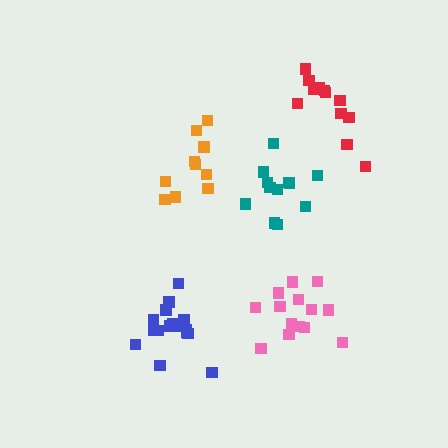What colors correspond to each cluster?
The clusters are colored: blue, pink, red, teal, orange.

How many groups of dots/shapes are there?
There are 5 groups.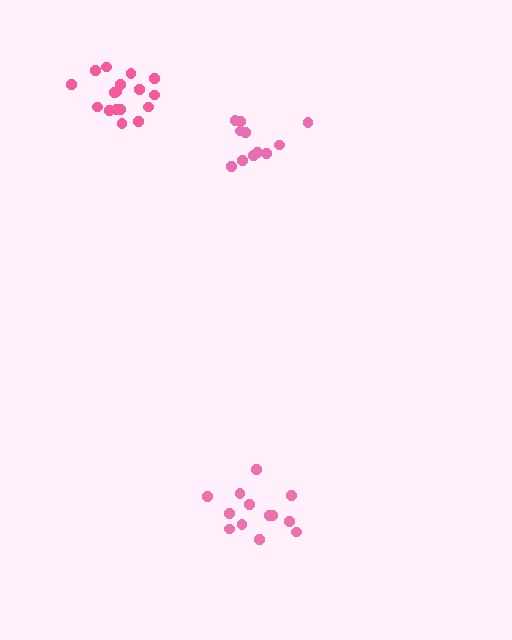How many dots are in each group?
Group 1: 13 dots, Group 2: 11 dots, Group 3: 17 dots (41 total).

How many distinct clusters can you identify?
There are 3 distinct clusters.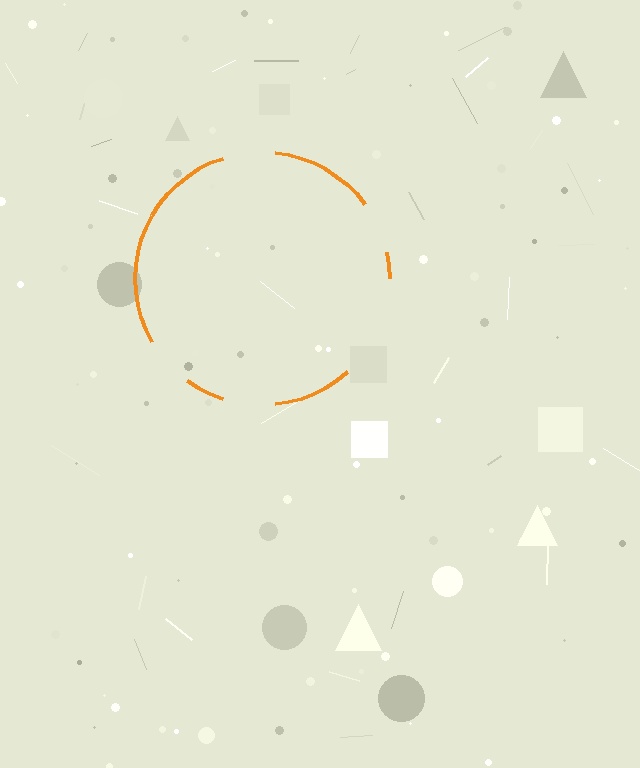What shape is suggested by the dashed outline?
The dashed outline suggests a circle.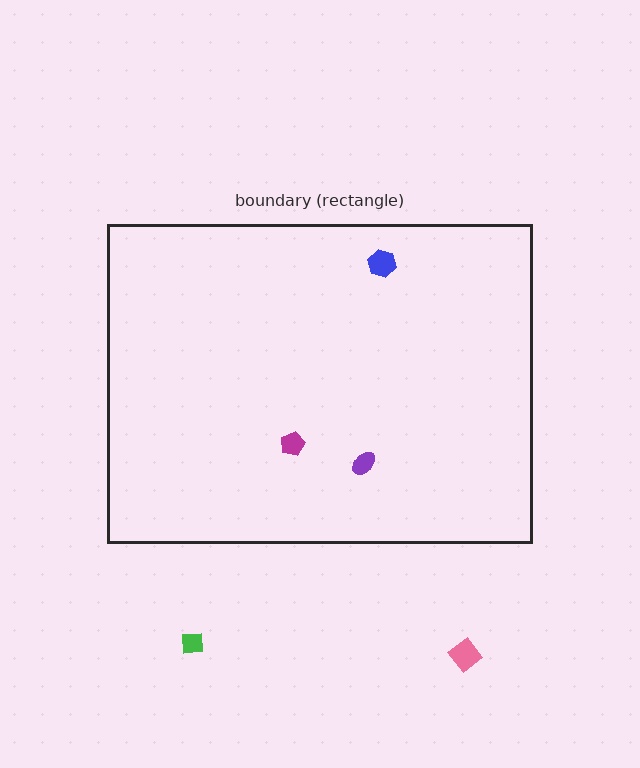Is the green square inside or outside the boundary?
Outside.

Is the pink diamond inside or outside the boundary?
Outside.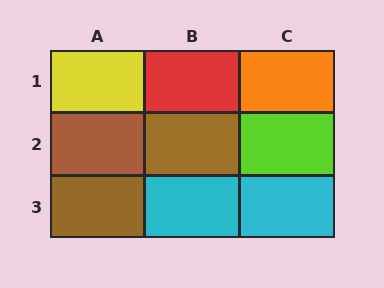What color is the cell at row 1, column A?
Yellow.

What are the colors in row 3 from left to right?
Brown, cyan, cyan.